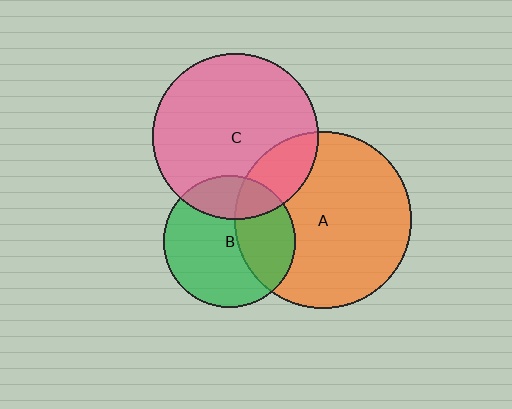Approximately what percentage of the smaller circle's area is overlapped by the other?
Approximately 20%.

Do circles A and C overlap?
Yes.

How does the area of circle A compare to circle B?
Approximately 1.8 times.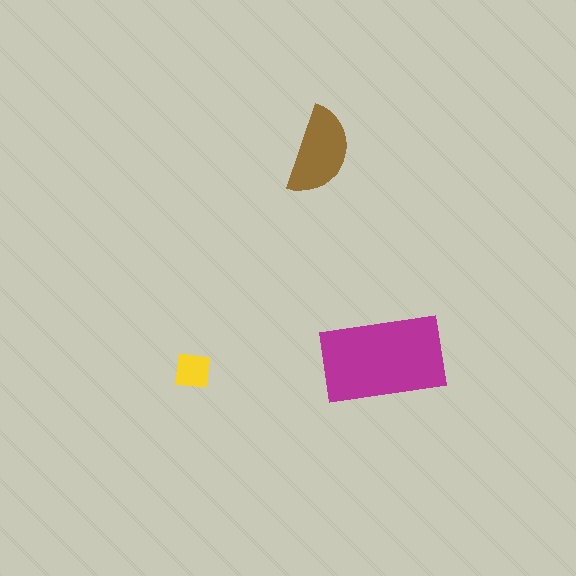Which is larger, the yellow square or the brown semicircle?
The brown semicircle.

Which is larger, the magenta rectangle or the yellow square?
The magenta rectangle.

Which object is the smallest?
The yellow square.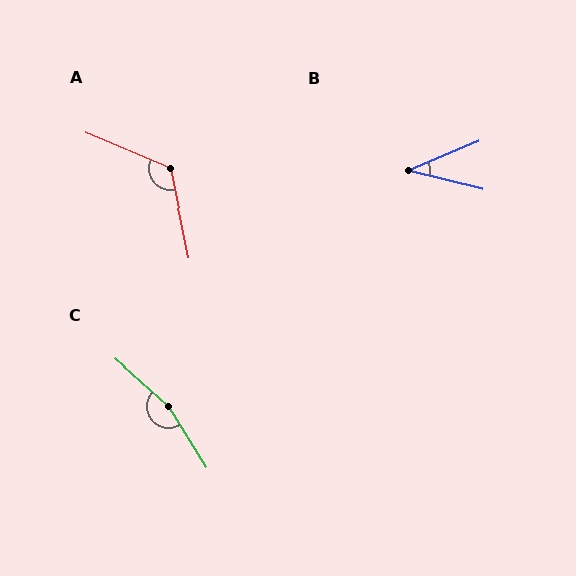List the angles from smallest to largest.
B (37°), A (124°), C (163°).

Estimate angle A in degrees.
Approximately 124 degrees.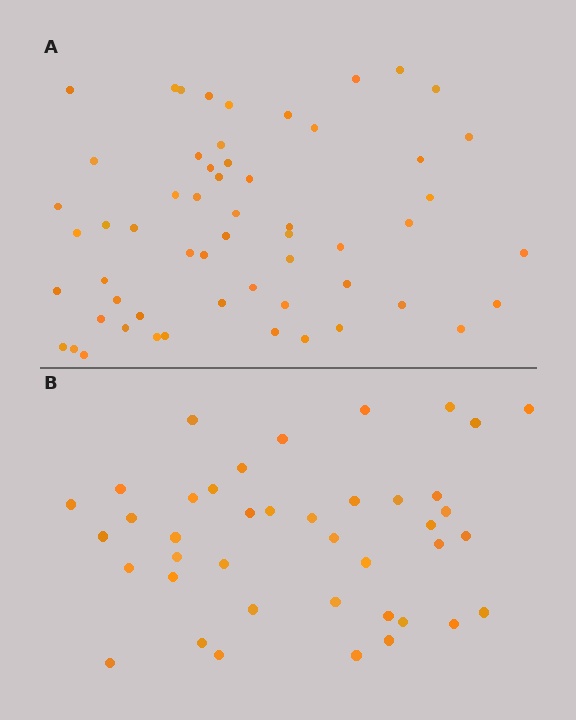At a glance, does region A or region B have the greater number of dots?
Region A (the top region) has more dots.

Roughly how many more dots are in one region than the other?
Region A has approximately 15 more dots than region B.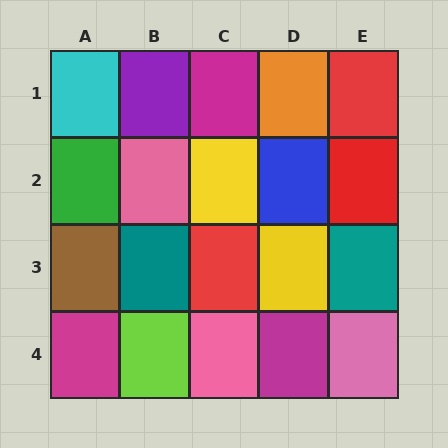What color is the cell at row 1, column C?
Magenta.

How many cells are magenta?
3 cells are magenta.